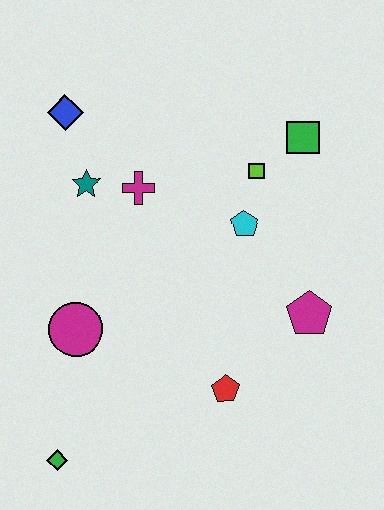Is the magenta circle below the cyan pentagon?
Yes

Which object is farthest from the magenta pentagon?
The blue diamond is farthest from the magenta pentagon.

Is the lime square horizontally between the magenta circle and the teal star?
No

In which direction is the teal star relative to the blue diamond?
The teal star is below the blue diamond.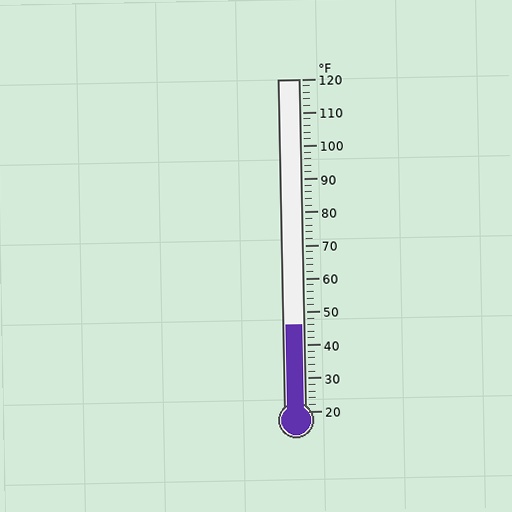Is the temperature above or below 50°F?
The temperature is below 50°F.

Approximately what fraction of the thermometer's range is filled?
The thermometer is filled to approximately 25% of its range.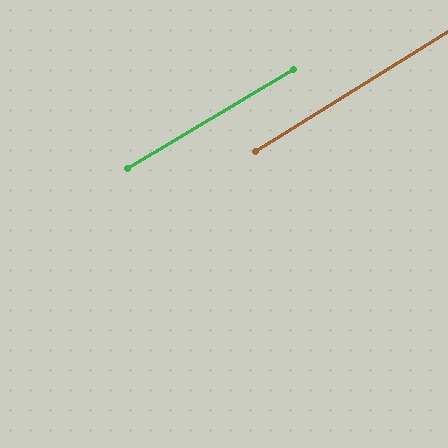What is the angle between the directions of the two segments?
Approximately 1 degree.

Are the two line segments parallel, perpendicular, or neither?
Parallel — their directions differ by only 1.1°.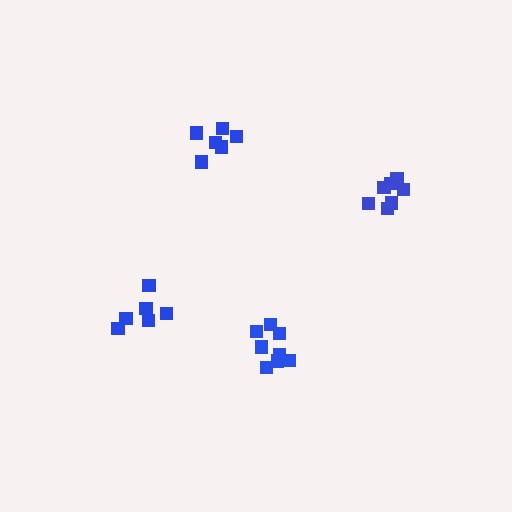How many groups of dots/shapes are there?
There are 4 groups.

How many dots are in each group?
Group 1: 8 dots, Group 2: 6 dots, Group 3: 7 dots, Group 4: 6 dots (27 total).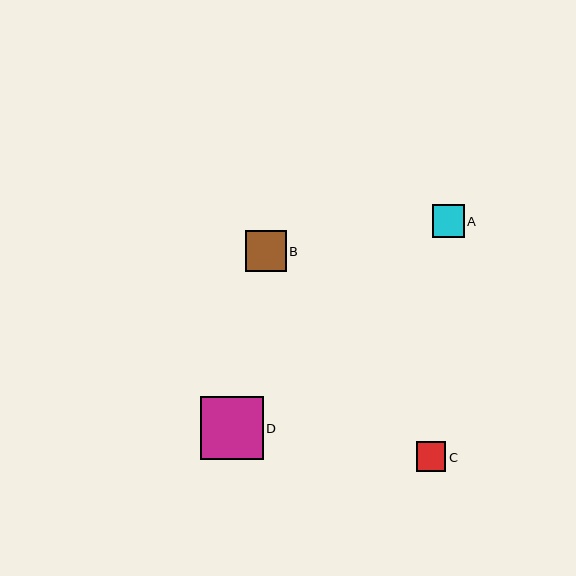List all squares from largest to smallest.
From largest to smallest: D, B, A, C.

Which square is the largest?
Square D is the largest with a size of approximately 63 pixels.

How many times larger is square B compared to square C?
Square B is approximately 1.4 times the size of square C.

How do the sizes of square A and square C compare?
Square A and square C are approximately the same size.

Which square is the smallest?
Square C is the smallest with a size of approximately 30 pixels.